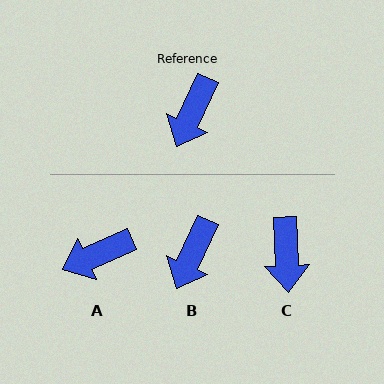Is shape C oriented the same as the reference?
No, it is off by about 27 degrees.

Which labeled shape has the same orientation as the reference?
B.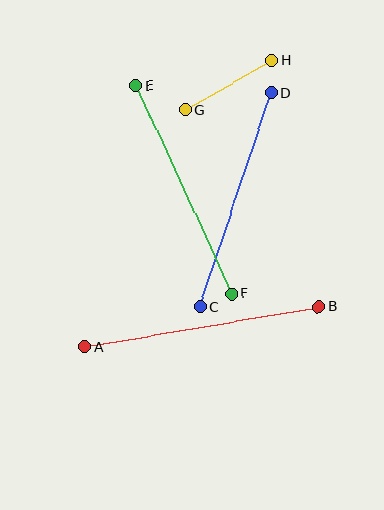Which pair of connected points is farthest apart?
Points A and B are farthest apart.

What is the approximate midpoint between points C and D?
The midpoint is at approximately (235, 200) pixels.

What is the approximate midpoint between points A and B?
The midpoint is at approximately (202, 327) pixels.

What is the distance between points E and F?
The distance is approximately 229 pixels.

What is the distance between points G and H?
The distance is approximately 99 pixels.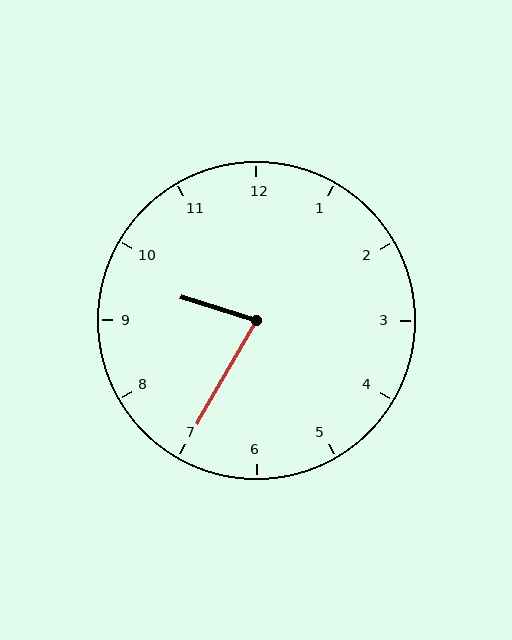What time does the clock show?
9:35.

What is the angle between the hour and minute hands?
Approximately 78 degrees.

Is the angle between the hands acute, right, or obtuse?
It is acute.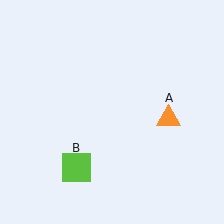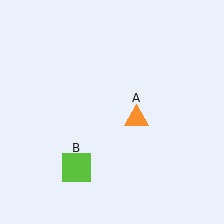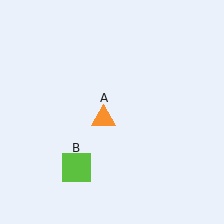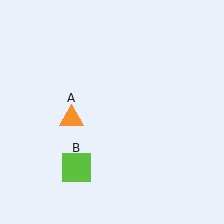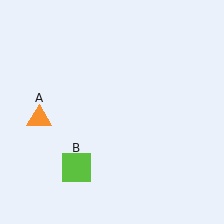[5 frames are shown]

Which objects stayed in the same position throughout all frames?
Lime square (object B) remained stationary.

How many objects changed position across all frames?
1 object changed position: orange triangle (object A).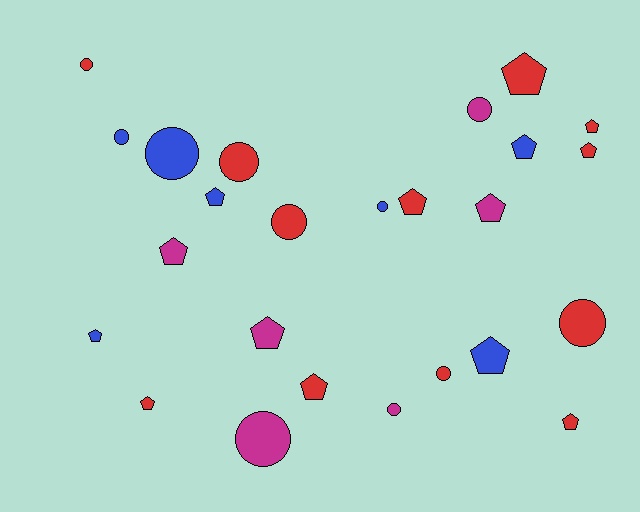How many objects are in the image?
There are 25 objects.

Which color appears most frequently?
Red, with 12 objects.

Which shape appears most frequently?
Pentagon, with 14 objects.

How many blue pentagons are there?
There are 4 blue pentagons.